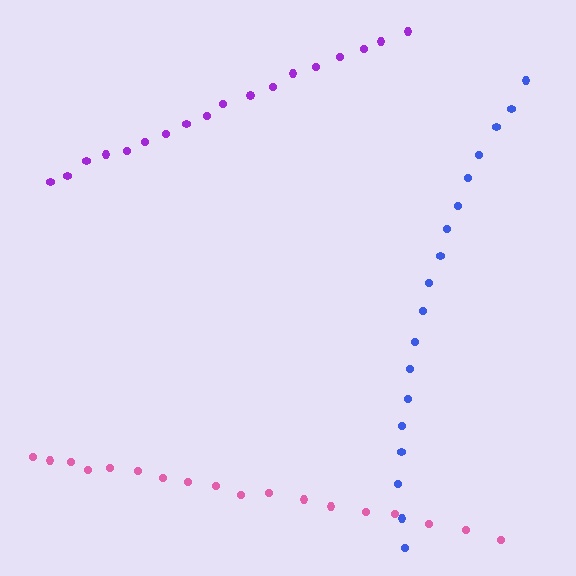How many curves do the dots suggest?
There are 3 distinct paths.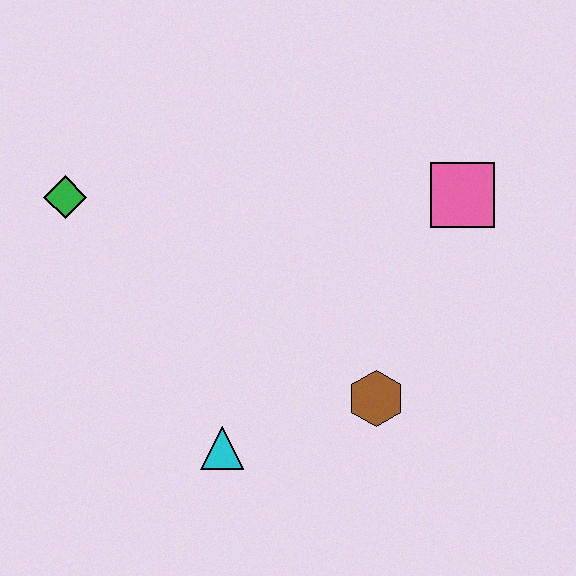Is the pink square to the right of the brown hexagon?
Yes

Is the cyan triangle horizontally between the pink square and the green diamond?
Yes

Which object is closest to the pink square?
The brown hexagon is closest to the pink square.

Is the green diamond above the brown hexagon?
Yes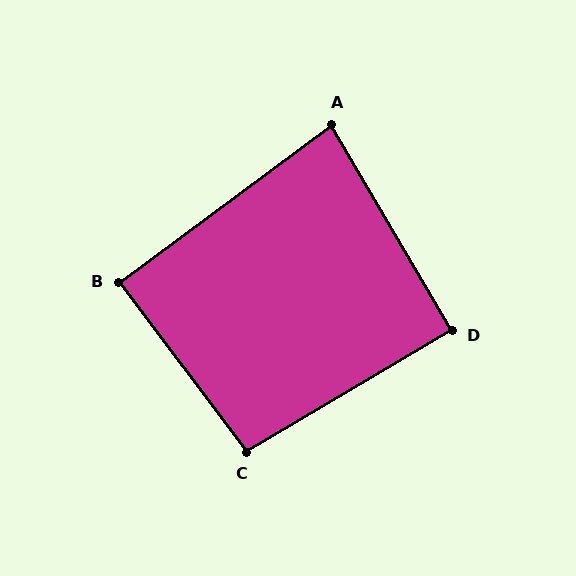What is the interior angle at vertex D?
Approximately 90 degrees (approximately right).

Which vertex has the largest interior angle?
C, at approximately 96 degrees.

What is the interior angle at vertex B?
Approximately 90 degrees (approximately right).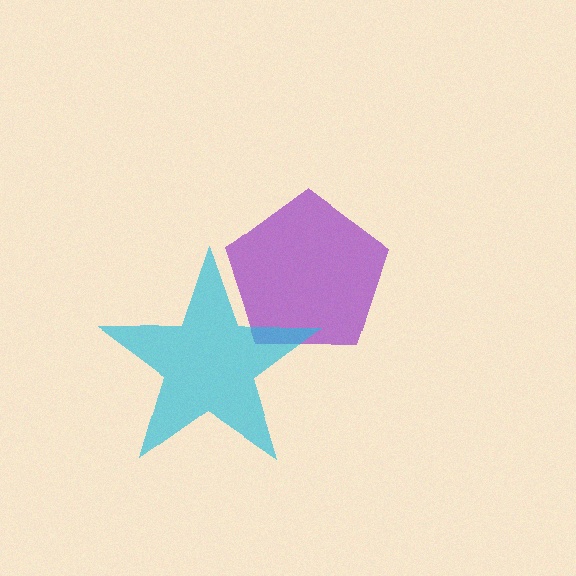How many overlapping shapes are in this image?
There are 2 overlapping shapes in the image.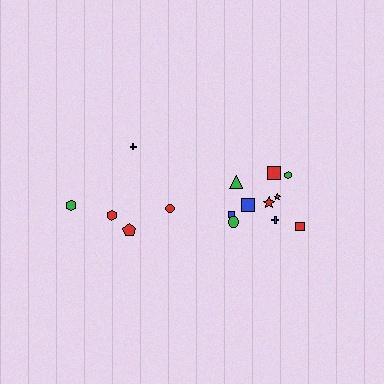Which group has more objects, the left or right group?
The right group.